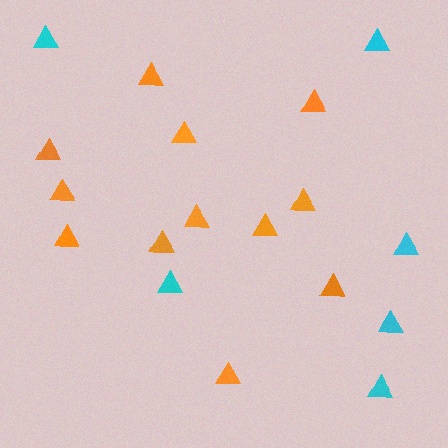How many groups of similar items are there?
There are 2 groups: one group of orange triangles (12) and one group of cyan triangles (6).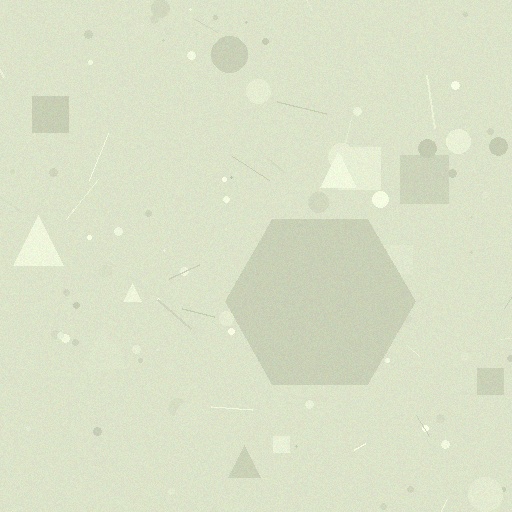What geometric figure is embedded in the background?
A hexagon is embedded in the background.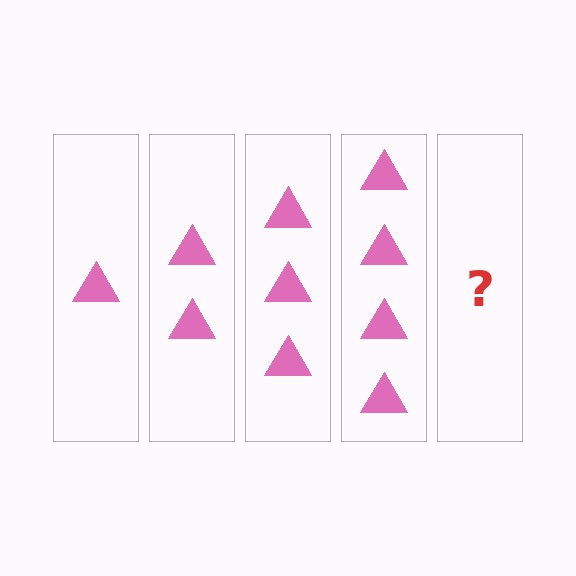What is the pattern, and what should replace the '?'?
The pattern is that each step adds one more triangle. The '?' should be 5 triangles.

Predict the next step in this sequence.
The next step is 5 triangles.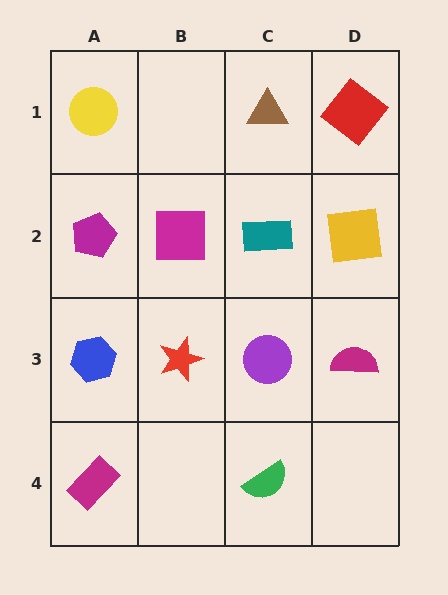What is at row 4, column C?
A green semicircle.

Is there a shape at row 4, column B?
No, that cell is empty.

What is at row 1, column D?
A red diamond.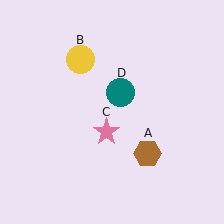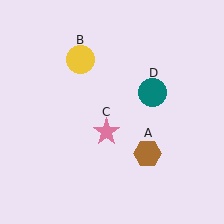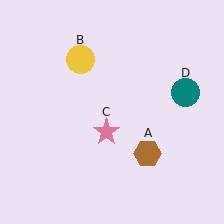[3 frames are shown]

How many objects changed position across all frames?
1 object changed position: teal circle (object D).